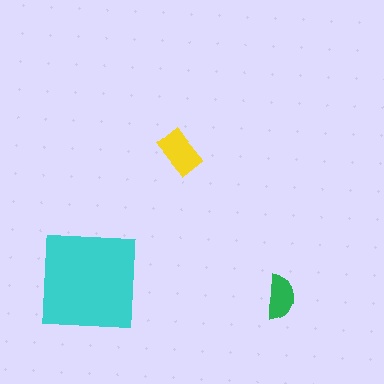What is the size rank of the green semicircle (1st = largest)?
3rd.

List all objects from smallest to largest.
The green semicircle, the yellow rectangle, the cyan square.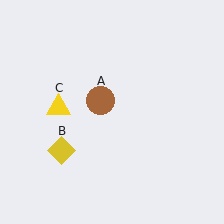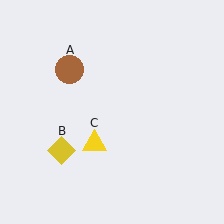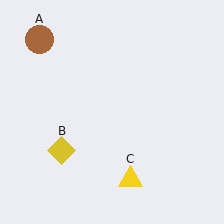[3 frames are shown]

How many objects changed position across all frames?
2 objects changed position: brown circle (object A), yellow triangle (object C).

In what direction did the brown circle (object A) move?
The brown circle (object A) moved up and to the left.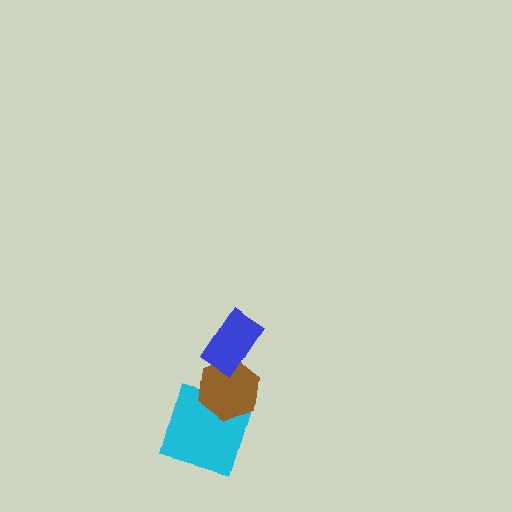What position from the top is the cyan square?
The cyan square is 3rd from the top.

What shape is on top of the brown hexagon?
The blue rectangle is on top of the brown hexagon.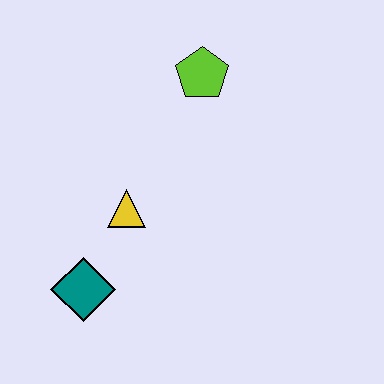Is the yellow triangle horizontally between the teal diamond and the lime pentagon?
Yes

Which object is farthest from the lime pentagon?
The teal diamond is farthest from the lime pentagon.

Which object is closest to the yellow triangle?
The teal diamond is closest to the yellow triangle.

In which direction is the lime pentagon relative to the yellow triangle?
The lime pentagon is above the yellow triangle.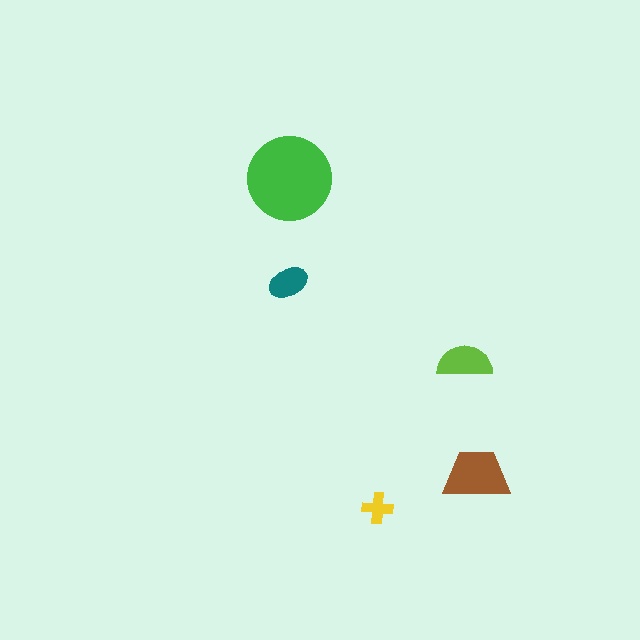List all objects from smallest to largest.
The yellow cross, the teal ellipse, the lime semicircle, the brown trapezoid, the green circle.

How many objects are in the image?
There are 5 objects in the image.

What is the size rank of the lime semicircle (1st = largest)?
3rd.